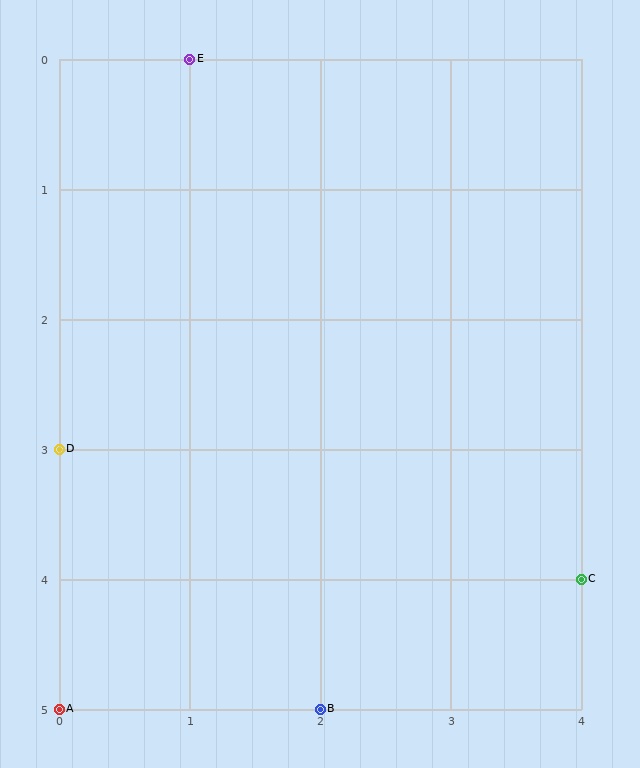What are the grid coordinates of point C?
Point C is at grid coordinates (4, 4).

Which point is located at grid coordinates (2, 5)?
Point B is at (2, 5).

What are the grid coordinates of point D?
Point D is at grid coordinates (0, 3).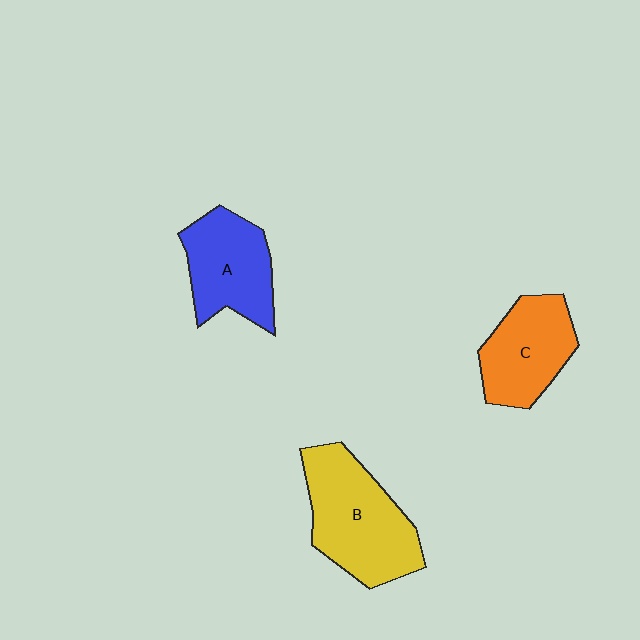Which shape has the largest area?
Shape B (yellow).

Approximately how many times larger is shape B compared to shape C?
Approximately 1.4 times.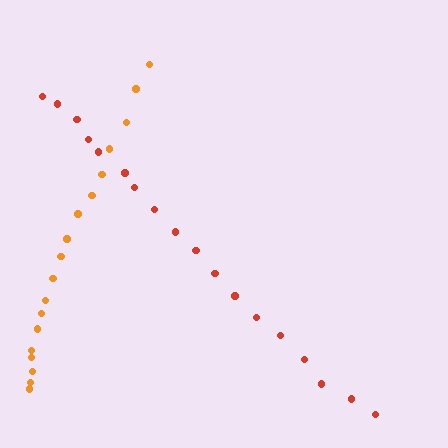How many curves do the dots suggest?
There are 2 distinct paths.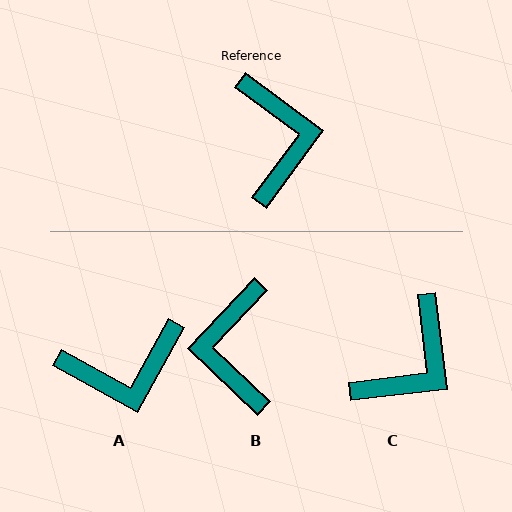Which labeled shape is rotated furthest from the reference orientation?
B, about 173 degrees away.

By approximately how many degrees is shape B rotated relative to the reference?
Approximately 173 degrees counter-clockwise.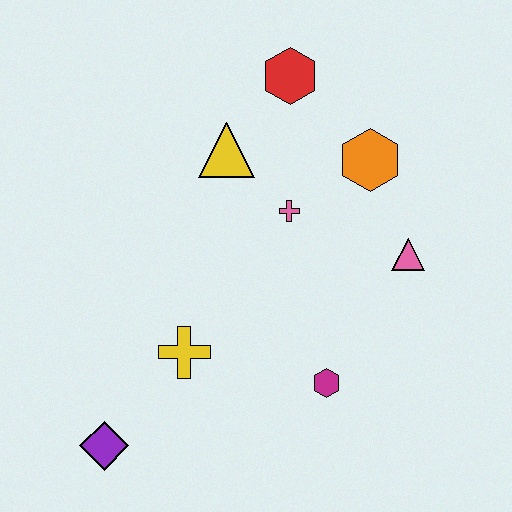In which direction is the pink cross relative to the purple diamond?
The pink cross is above the purple diamond.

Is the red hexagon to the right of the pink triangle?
No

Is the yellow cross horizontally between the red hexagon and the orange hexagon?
No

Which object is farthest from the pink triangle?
The purple diamond is farthest from the pink triangle.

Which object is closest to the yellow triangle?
The pink cross is closest to the yellow triangle.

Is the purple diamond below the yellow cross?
Yes